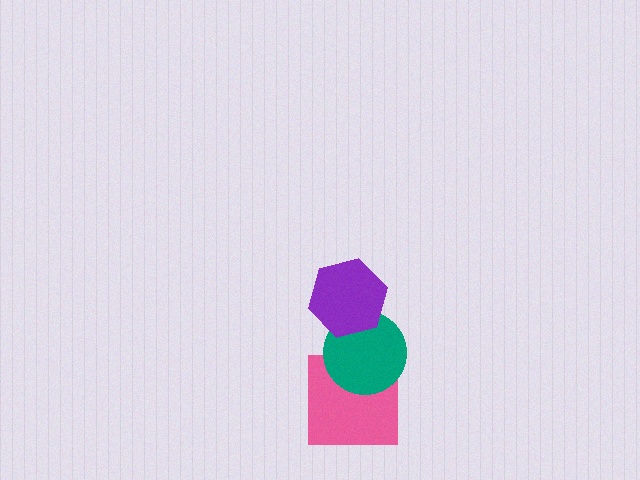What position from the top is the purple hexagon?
The purple hexagon is 1st from the top.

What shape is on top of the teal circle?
The purple hexagon is on top of the teal circle.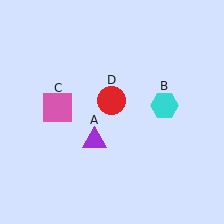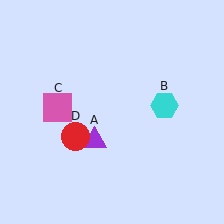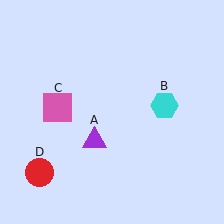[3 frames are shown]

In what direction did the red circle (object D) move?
The red circle (object D) moved down and to the left.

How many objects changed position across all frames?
1 object changed position: red circle (object D).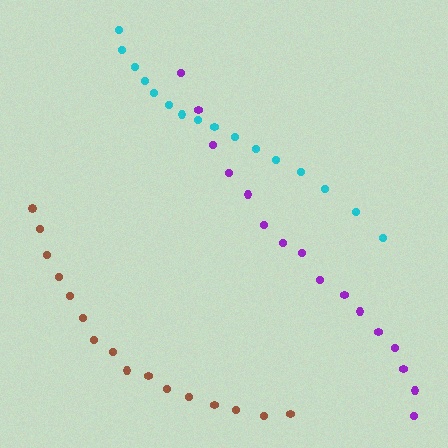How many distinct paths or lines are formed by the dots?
There are 3 distinct paths.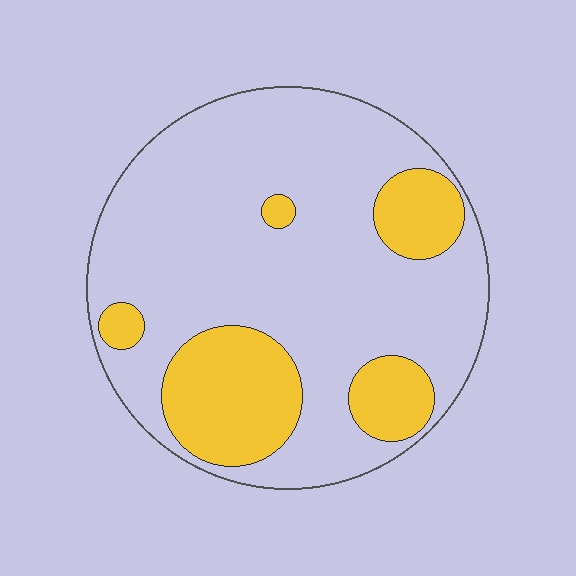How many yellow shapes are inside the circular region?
5.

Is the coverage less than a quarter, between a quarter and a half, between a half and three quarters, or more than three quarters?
Less than a quarter.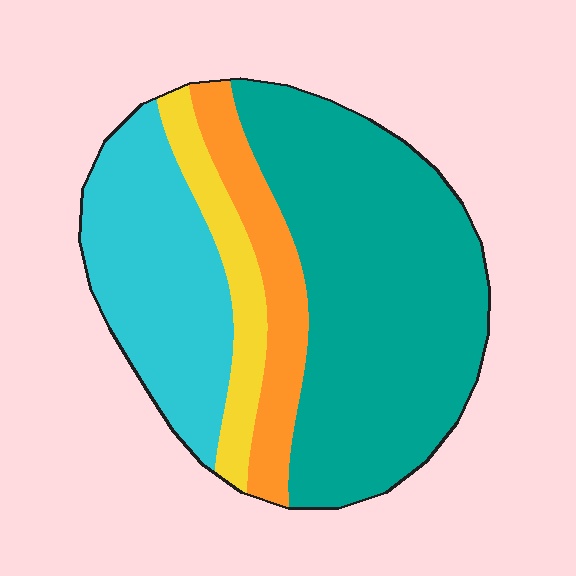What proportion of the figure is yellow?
Yellow takes up about one tenth (1/10) of the figure.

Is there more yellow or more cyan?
Cyan.